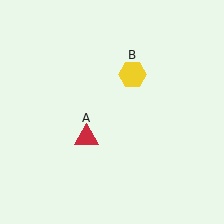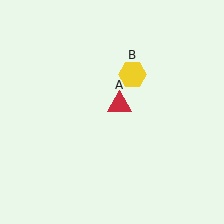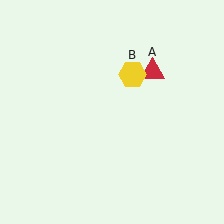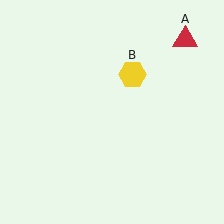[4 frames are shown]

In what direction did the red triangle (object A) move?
The red triangle (object A) moved up and to the right.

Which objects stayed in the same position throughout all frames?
Yellow hexagon (object B) remained stationary.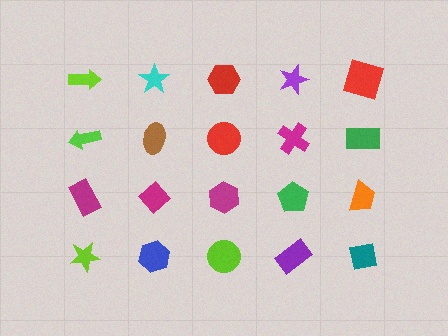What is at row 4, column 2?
A blue hexagon.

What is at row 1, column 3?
A red hexagon.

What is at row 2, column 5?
A green rectangle.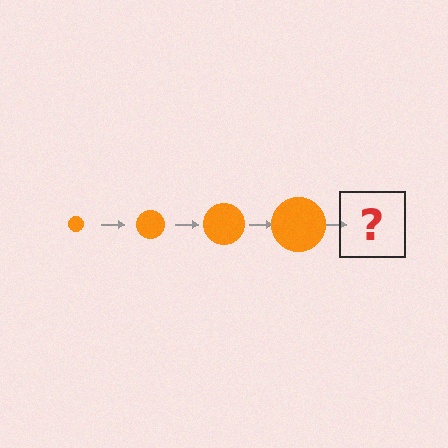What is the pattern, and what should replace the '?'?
The pattern is that the circle gets progressively larger each step. The '?' should be an orange circle, larger than the previous one.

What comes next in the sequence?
The next element should be an orange circle, larger than the previous one.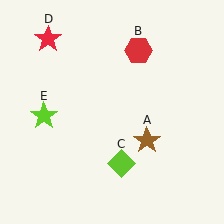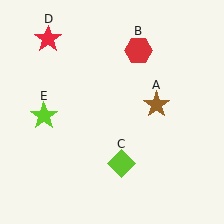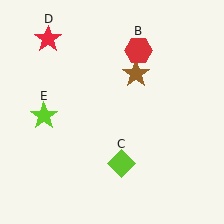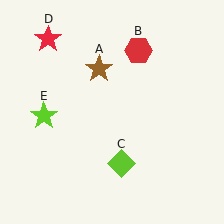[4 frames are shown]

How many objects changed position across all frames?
1 object changed position: brown star (object A).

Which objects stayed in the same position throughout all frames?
Red hexagon (object B) and lime diamond (object C) and red star (object D) and lime star (object E) remained stationary.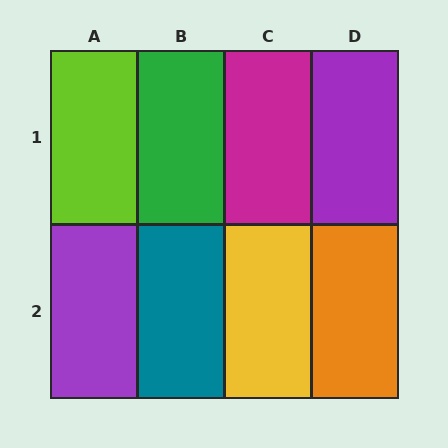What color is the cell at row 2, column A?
Purple.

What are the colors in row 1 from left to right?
Lime, green, magenta, purple.